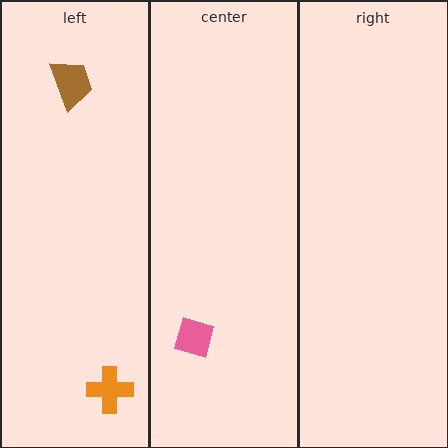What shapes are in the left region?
The orange cross, the brown trapezoid.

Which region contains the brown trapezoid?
The left region.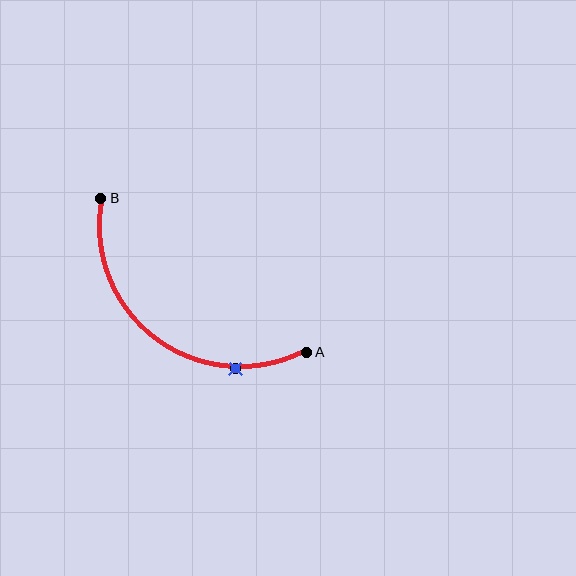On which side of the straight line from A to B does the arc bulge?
The arc bulges below and to the left of the straight line connecting A and B.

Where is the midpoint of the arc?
The arc midpoint is the point on the curve farthest from the straight line joining A and B. It sits below and to the left of that line.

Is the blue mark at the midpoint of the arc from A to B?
No. The blue mark lies on the arc but is closer to endpoint A. The arc midpoint would be at the point on the curve equidistant along the arc from both A and B.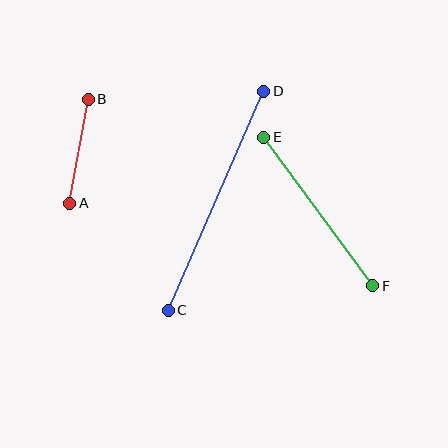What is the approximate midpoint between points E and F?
The midpoint is at approximately (318, 212) pixels.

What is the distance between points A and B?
The distance is approximately 106 pixels.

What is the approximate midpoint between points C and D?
The midpoint is at approximately (216, 201) pixels.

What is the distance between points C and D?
The distance is approximately 239 pixels.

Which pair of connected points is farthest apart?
Points C and D are farthest apart.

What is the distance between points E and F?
The distance is approximately 184 pixels.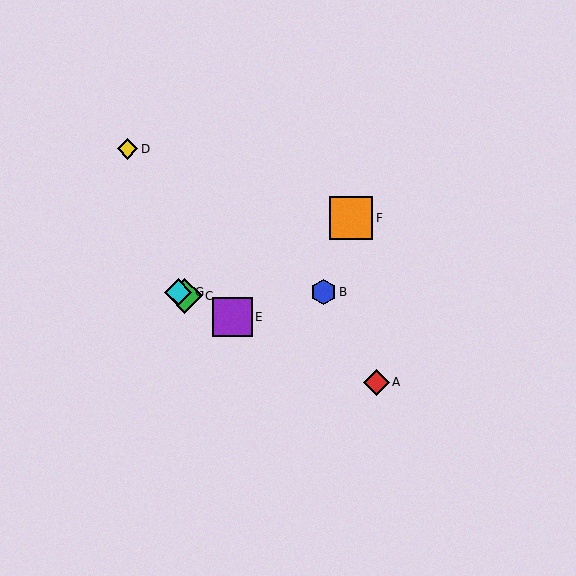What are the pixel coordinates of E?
Object E is at (233, 317).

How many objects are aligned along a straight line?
4 objects (A, C, E, G) are aligned along a straight line.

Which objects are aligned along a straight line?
Objects A, C, E, G are aligned along a straight line.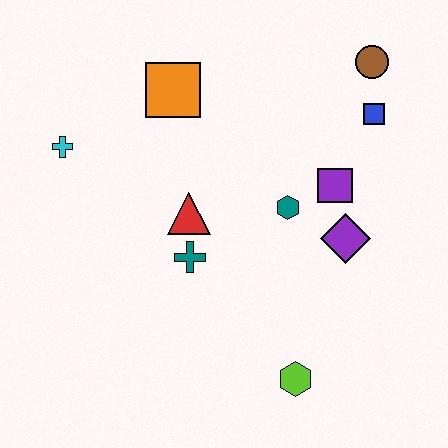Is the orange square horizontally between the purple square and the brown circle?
No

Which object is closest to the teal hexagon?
The purple square is closest to the teal hexagon.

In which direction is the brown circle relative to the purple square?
The brown circle is above the purple square.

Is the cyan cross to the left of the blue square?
Yes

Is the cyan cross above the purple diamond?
Yes